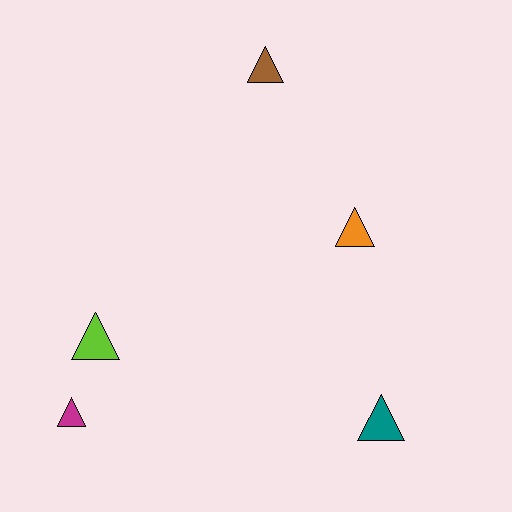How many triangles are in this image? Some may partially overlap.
There are 5 triangles.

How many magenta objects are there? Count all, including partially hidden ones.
There is 1 magenta object.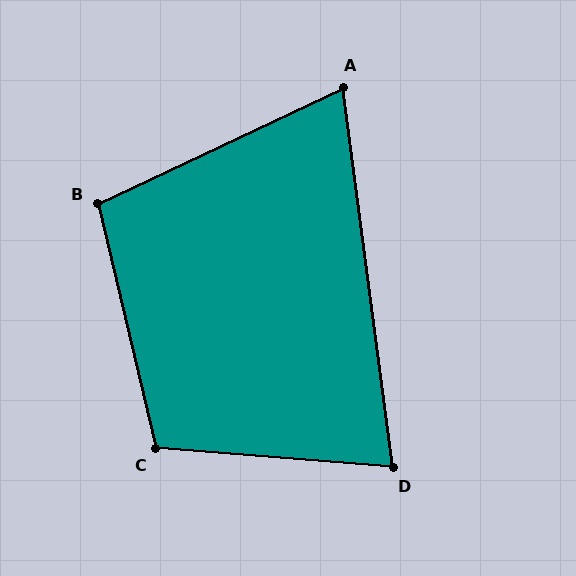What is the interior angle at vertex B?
Approximately 102 degrees (obtuse).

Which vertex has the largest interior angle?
C, at approximately 108 degrees.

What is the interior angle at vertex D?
Approximately 78 degrees (acute).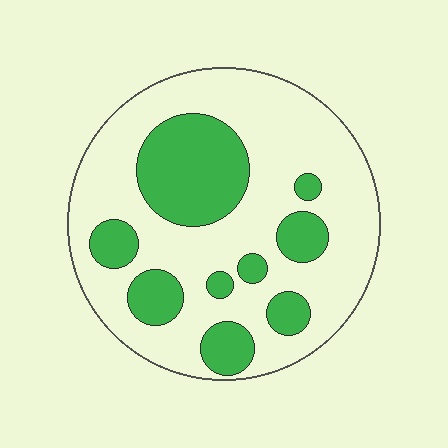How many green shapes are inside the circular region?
9.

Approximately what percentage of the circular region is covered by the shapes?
Approximately 30%.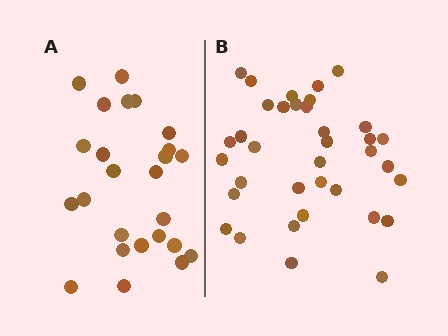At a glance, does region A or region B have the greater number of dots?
Region B (the right region) has more dots.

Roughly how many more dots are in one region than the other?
Region B has roughly 12 or so more dots than region A.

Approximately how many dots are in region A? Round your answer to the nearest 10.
About 20 dots. (The exact count is 25, which rounds to 20.)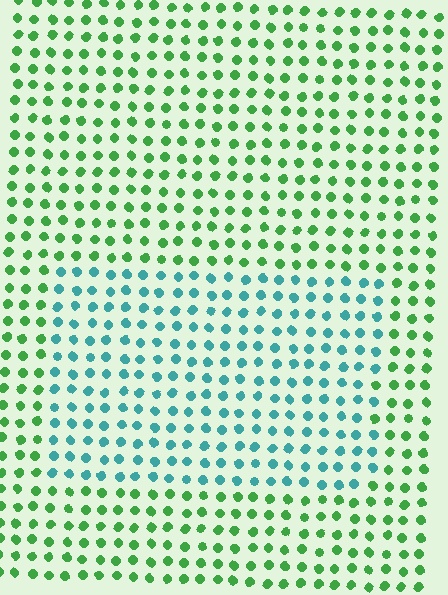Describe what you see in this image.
The image is filled with small green elements in a uniform arrangement. A rectangle-shaped region is visible where the elements are tinted to a slightly different hue, forming a subtle color boundary.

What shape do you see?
I see a rectangle.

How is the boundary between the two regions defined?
The boundary is defined purely by a slight shift in hue (about 56 degrees). Spacing, size, and orientation are identical on both sides.